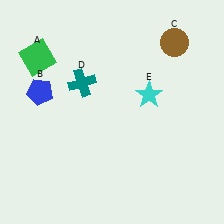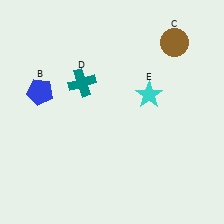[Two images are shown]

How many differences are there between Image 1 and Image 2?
There is 1 difference between the two images.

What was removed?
The green square (A) was removed in Image 2.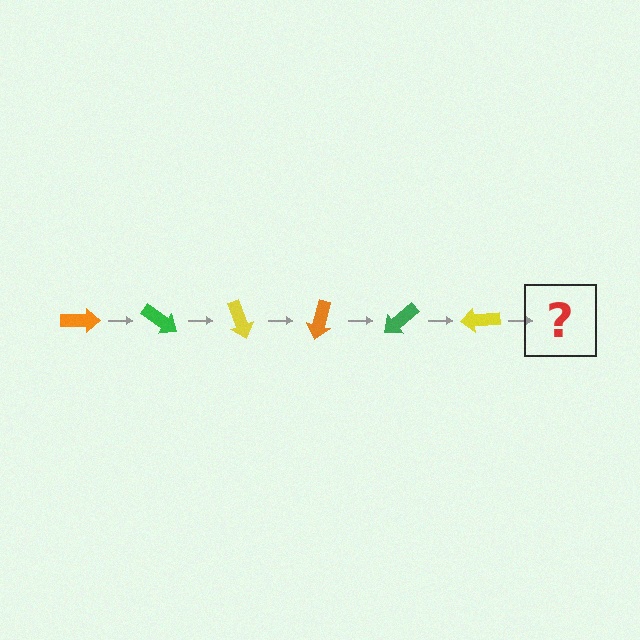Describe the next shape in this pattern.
It should be an orange arrow, rotated 210 degrees from the start.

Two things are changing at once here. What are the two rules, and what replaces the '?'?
The two rules are that it rotates 35 degrees each step and the color cycles through orange, green, and yellow. The '?' should be an orange arrow, rotated 210 degrees from the start.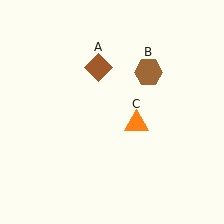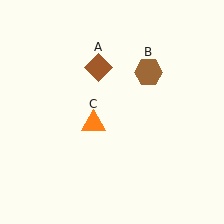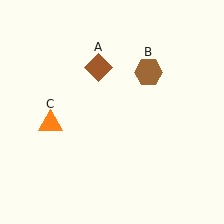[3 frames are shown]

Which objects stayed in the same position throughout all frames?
Brown diamond (object A) and brown hexagon (object B) remained stationary.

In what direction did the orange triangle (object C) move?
The orange triangle (object C) moved left.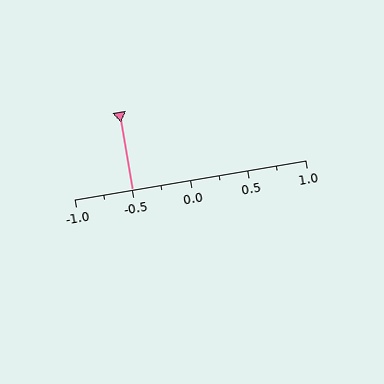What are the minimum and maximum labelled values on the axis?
The axis runs from -1.0 to 1.0.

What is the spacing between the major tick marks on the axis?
The major ticks are spaced 0.5 apart.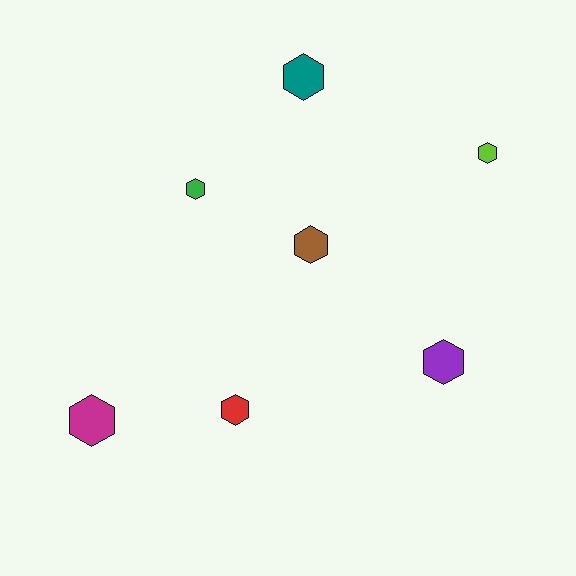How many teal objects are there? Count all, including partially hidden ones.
There is 1 teal object.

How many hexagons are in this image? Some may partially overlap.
There are 7 hexagons.